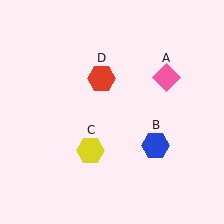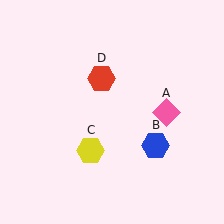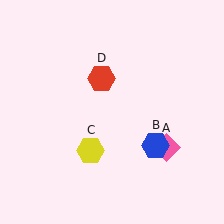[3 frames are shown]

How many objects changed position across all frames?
1 object changed position: pink diamond (object A).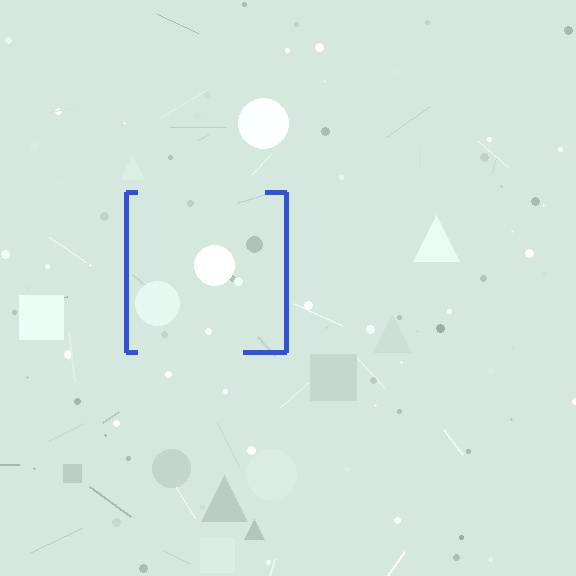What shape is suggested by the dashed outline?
The dashed outline suggests a square.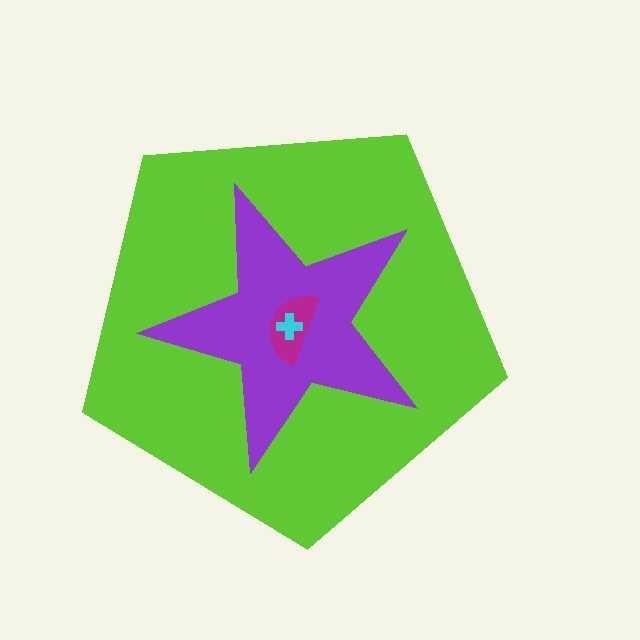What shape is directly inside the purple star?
The magenta semicircle.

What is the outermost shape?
The lime pentagon.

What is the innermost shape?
The cyan cross.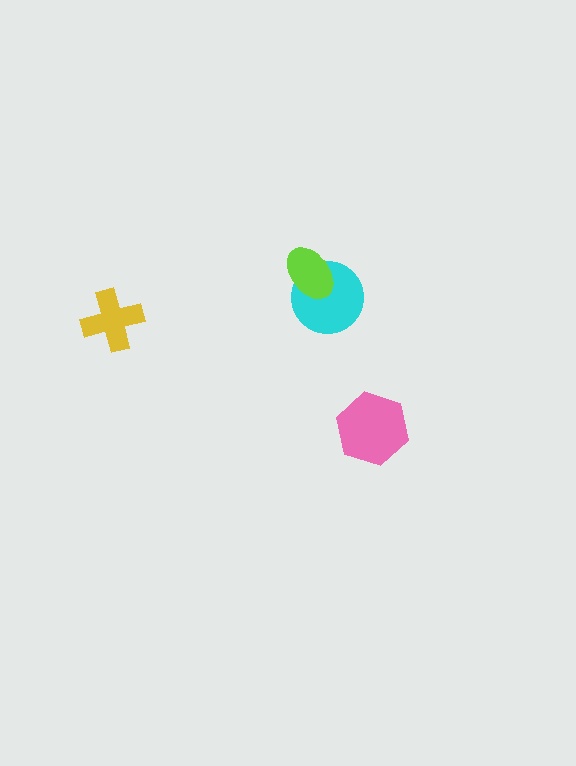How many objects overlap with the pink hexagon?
0 objects overlap with the pink hexagon.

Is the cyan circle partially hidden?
Yes, it is partially covered by another shape.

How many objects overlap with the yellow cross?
0 objects overlap with the yellow cross.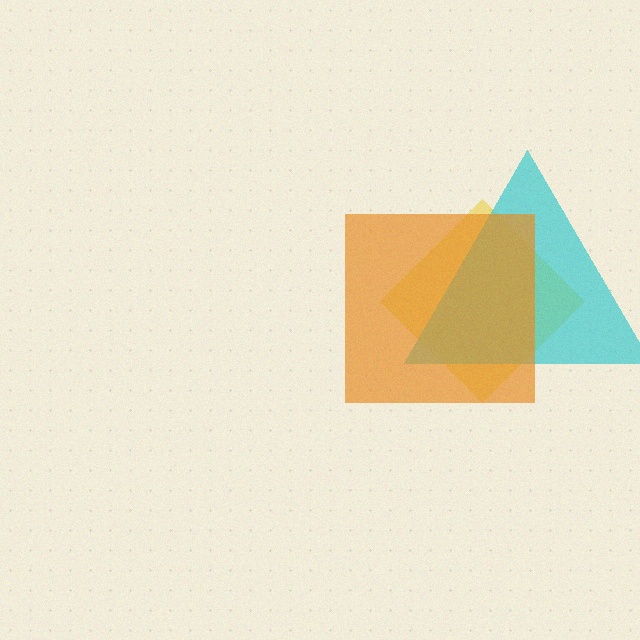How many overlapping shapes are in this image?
There are 3 overlapping shapes in the image.